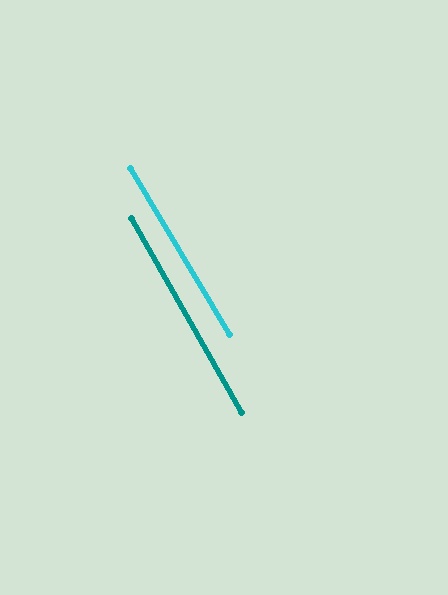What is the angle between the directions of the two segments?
Approximately 1 degree.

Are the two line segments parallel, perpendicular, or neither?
Parallel — their directions differ by only 1.3°.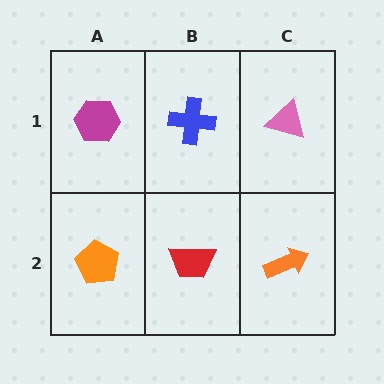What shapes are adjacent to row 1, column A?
An orange pentagon (row 2, column A), a blue cross (row 1, column B).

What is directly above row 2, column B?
A blue cross.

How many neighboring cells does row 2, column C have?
2.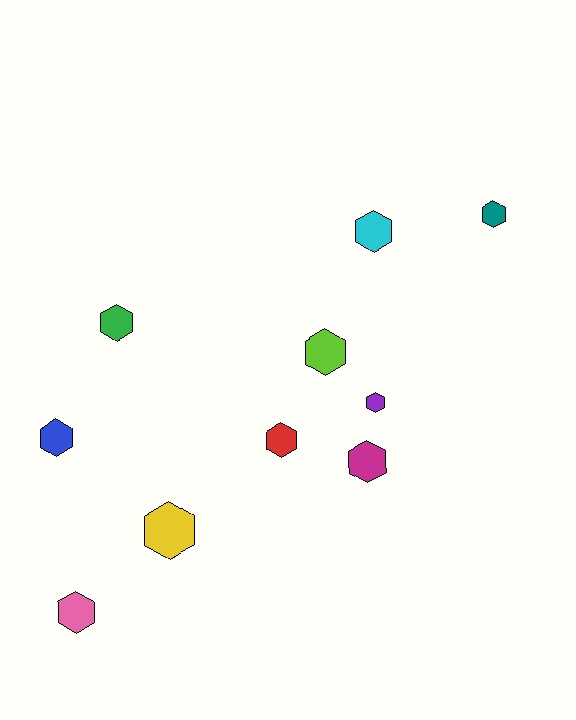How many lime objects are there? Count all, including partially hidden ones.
There is 1 lime object.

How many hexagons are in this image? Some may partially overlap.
There are 10 hexagons.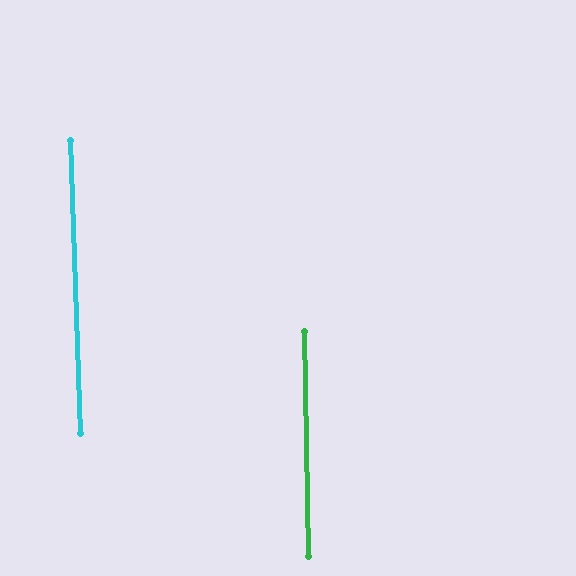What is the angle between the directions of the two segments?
Approximately 1 degree.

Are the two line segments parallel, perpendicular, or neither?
Parallel — their directions differ by only 1.0°.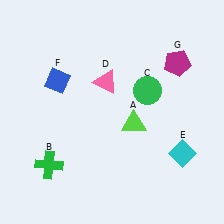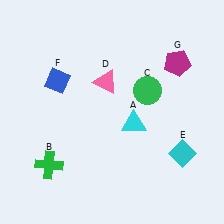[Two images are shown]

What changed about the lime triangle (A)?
In Image 1, A is lime. In Image 2, it changed to cyan.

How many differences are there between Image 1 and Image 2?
There is 1 difference between the two images.